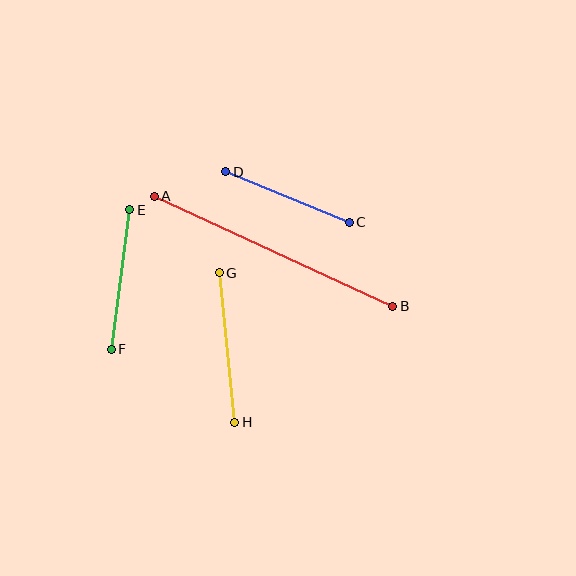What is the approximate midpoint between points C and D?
The midpoint is at approximately (288, 197) pixels.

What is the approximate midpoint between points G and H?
The midpoint is at approximately (227, 347) pixels.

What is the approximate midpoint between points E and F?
The midpoint is at approximately (121, 279) pixels.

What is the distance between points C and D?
The distance is approximately 134 pixels.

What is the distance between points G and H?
The distance is approximately 150 pixels.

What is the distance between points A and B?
The distance is approximately 263 pixels.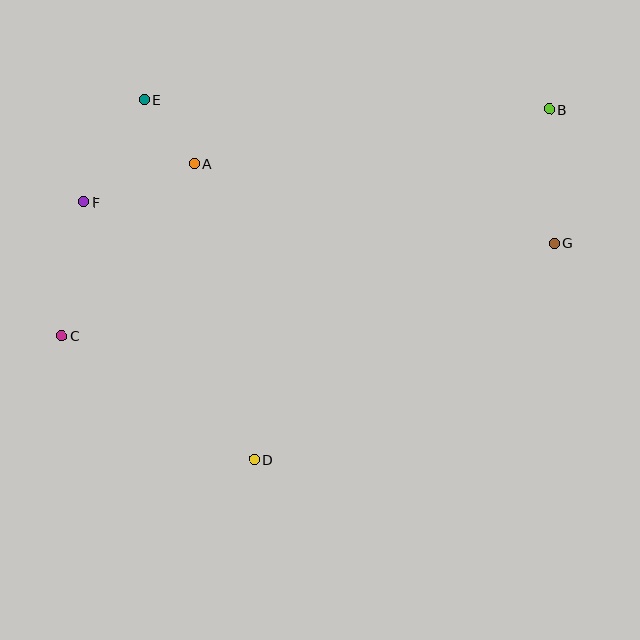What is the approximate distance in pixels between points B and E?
The distance between B and E is approximately 405 pixels.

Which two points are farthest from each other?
Points B and C are farthest from each other.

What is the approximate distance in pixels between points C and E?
The distance between C and E is approximately 250 pixels.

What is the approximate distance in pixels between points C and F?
The distance between C and F is approximately 135 pixels.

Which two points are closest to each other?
Points A and E are closest to each other.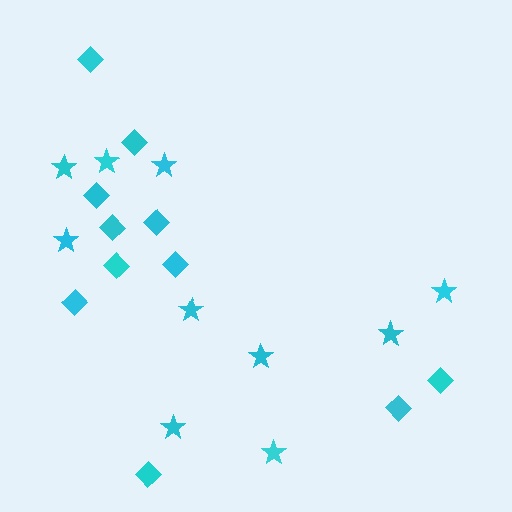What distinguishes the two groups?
There are 2 groups: one group of diamonds (11) and one group of stars (10).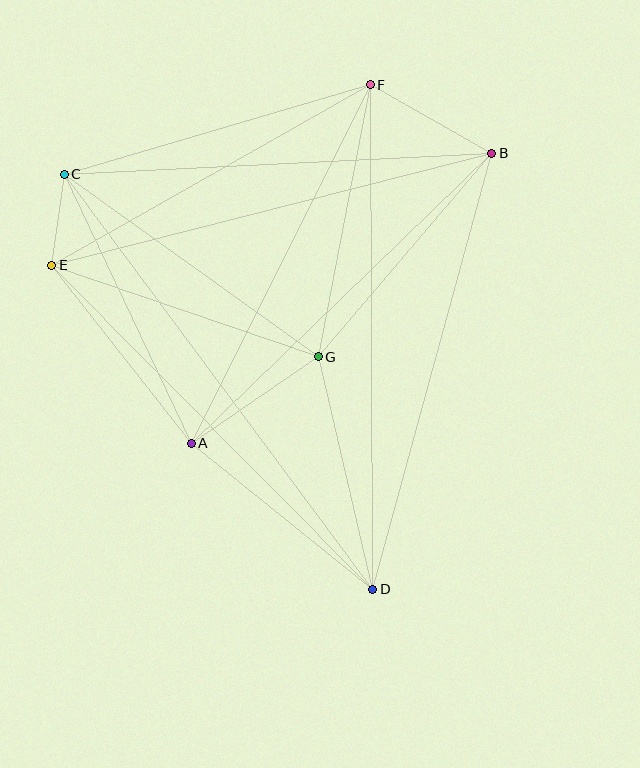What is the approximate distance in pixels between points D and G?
The distance between D and G is approximately 239 pixels.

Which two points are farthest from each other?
Points C and D are farthest from each other.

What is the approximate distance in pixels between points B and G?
The distance between B and G is approximately 268 pixels.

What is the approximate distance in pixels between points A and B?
The distance between A and B is approximately 418 pixels.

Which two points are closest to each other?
Points C and E are closest to each other.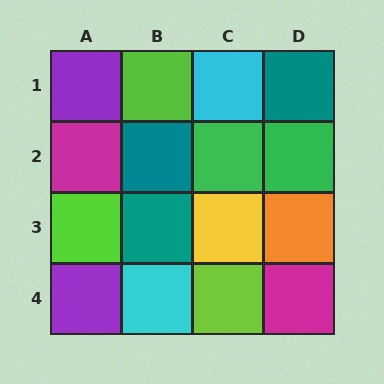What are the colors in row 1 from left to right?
Purple, lime, cyan, teal.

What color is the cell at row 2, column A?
Magenta.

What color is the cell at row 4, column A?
Purple.